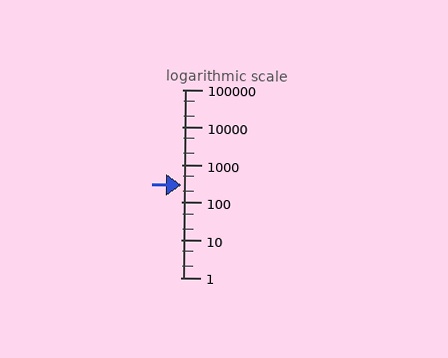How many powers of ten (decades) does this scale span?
The scale spans 5 decades, from 1 to 100000.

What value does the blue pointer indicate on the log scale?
The pointer indicates approximately 290.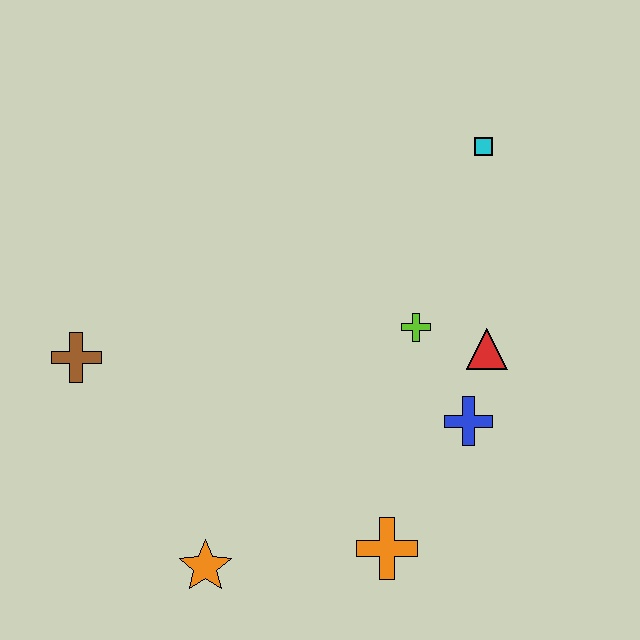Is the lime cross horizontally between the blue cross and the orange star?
Yes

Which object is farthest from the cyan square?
The orange star is farthest from the cyan square.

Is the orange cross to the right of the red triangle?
No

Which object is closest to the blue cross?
The red triangle is closest to the blue cross.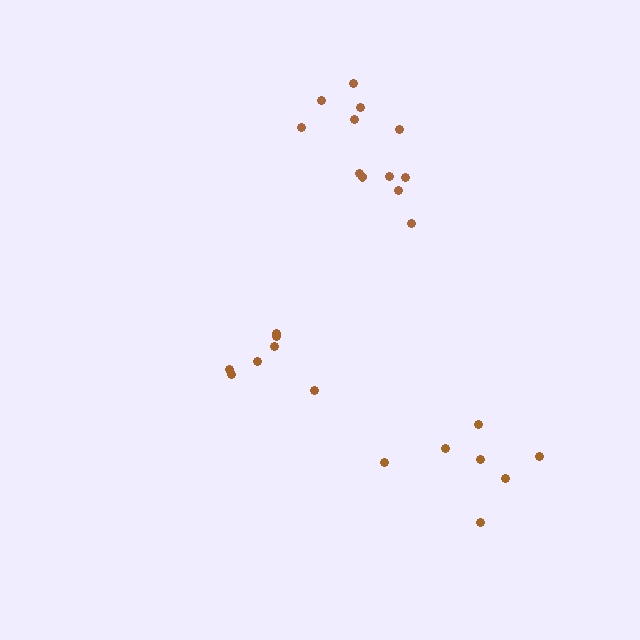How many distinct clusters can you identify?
There are 3 distinct clusters.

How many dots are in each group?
Group 1: 7 dots, Group 2: 12 dots, Group 3: 7 dots (26 total).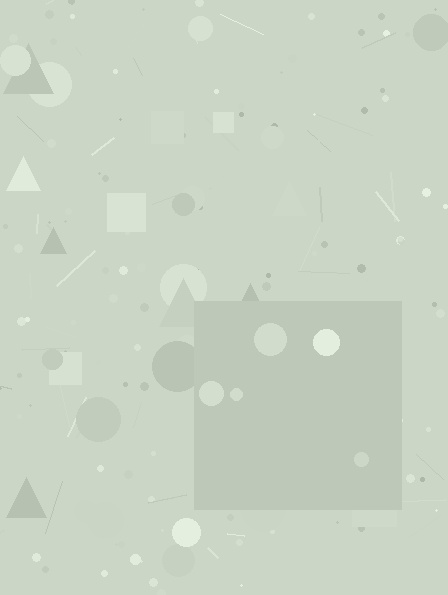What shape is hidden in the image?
A square is hidden in the image.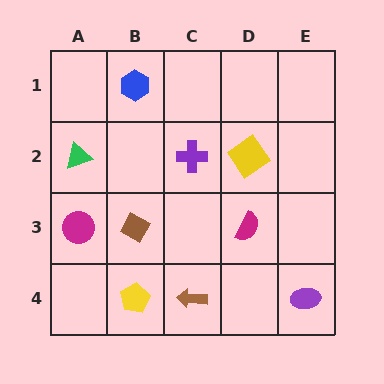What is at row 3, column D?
A magenta semicircle.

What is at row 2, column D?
A yellow diamond.